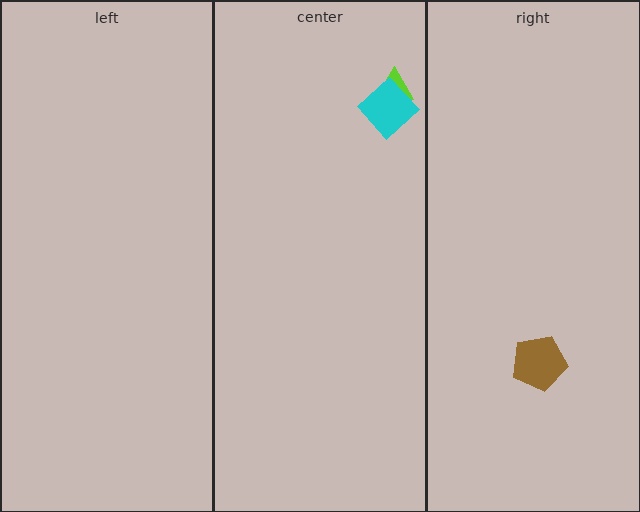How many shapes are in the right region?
1.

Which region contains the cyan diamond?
The center region.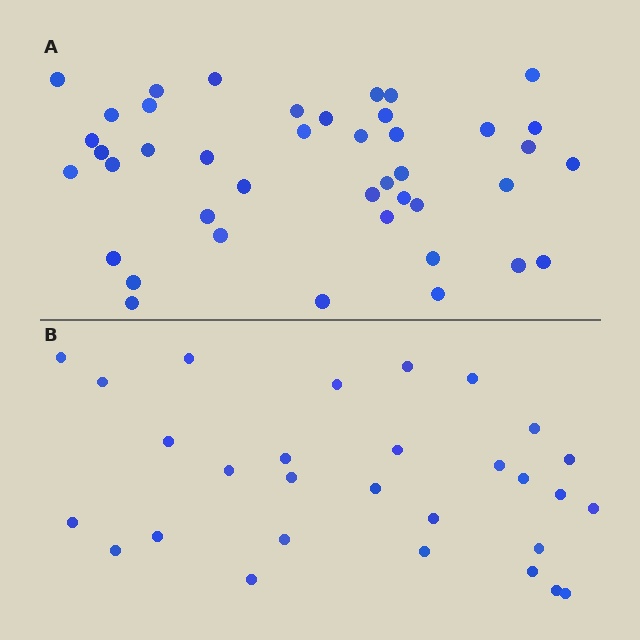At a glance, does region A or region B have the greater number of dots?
Region A (the top region) has more dots.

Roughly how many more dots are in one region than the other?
Region A has approximately 15 more dots than region B.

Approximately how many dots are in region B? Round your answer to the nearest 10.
About 30 dots. (The exact count is 29, which rounds to 30.)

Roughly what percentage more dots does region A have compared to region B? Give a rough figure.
About 45% more.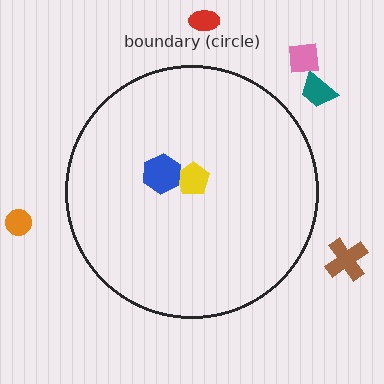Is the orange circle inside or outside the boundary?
Outside.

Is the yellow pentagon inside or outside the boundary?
Inside.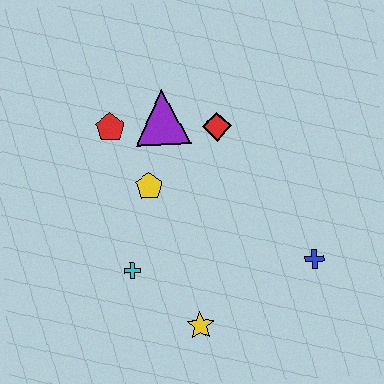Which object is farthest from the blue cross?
The red pentagon is farthest from the blue cross.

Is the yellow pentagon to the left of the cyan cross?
No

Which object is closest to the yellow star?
The cyan cross is closest to the yellow star.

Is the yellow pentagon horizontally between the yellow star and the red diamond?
No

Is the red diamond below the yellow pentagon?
No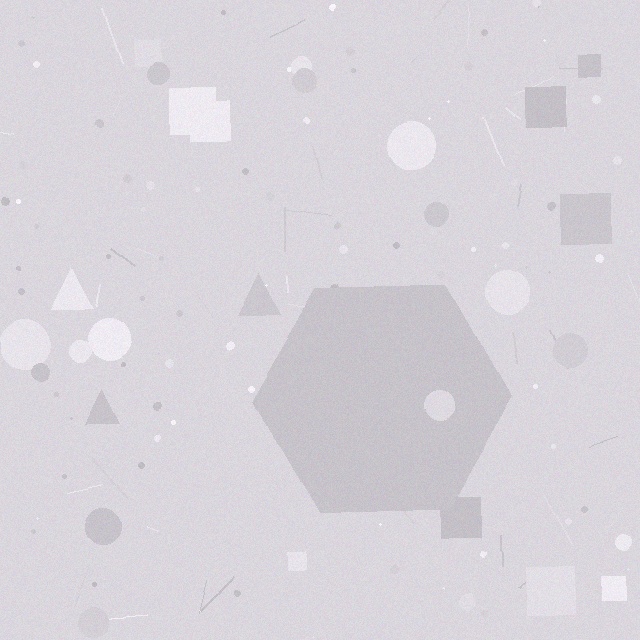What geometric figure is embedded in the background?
A hexagon is embedded in the background.